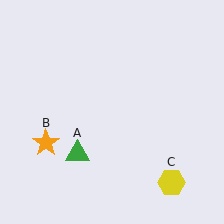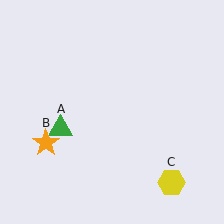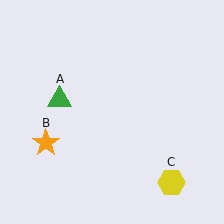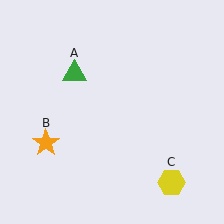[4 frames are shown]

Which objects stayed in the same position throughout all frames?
Orange star (object B) and yellow hexagon (object C) remained stationary.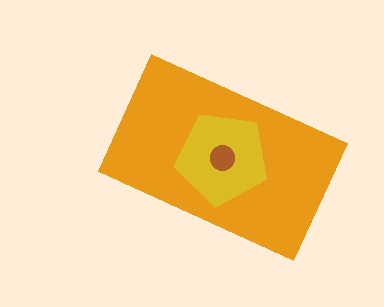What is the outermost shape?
The orange rectangle.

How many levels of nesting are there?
3.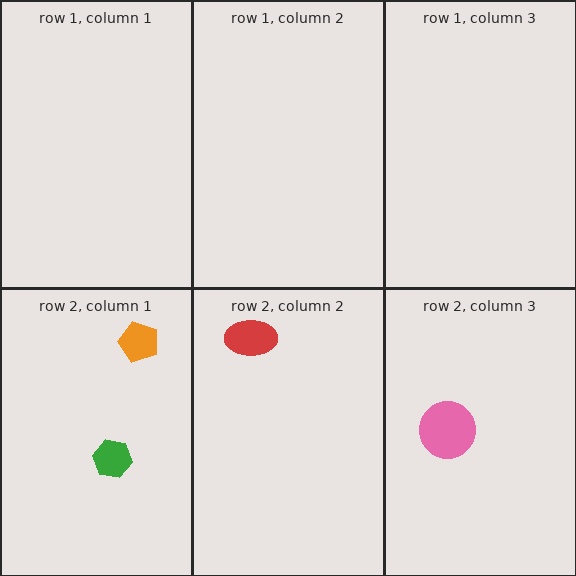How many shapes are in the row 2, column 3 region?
1.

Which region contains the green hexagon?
The row 2, column 1 region.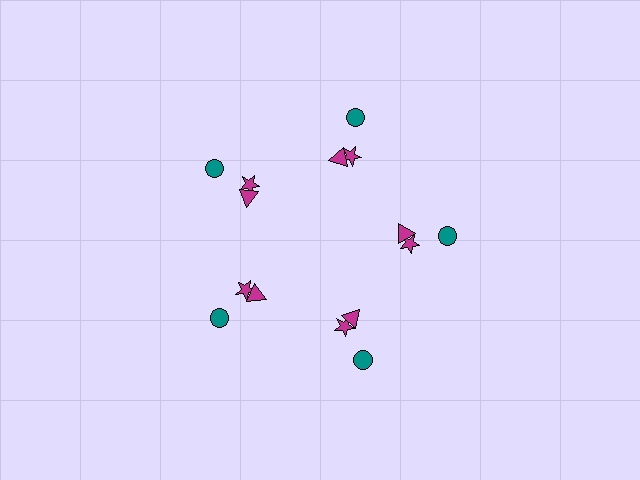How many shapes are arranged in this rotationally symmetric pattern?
There are 15 shapes, arranged in 5 groups of 3.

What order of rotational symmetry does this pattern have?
This pattern has 5-fold rotational symmetry.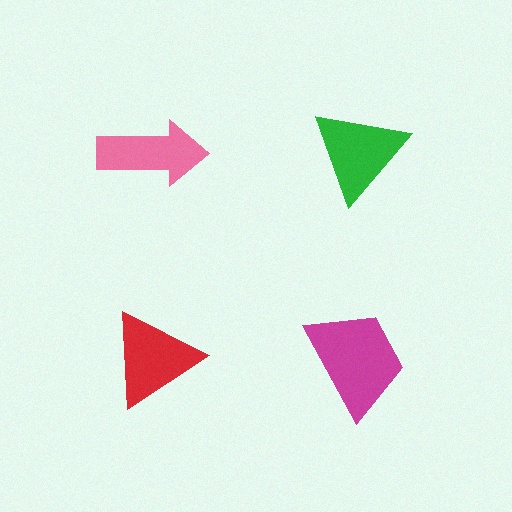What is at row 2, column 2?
A magenta trapezoid.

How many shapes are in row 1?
2 shapes.